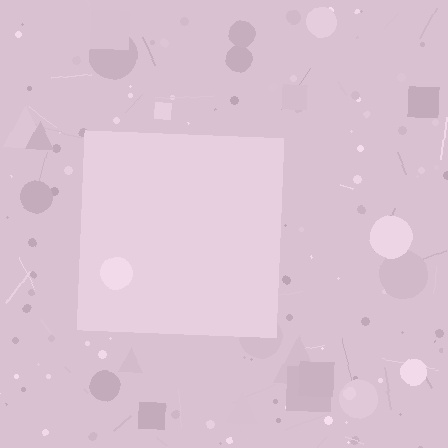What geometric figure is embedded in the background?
A square is embedded in the background.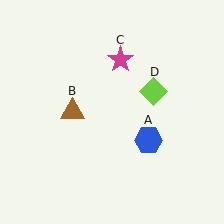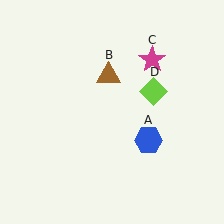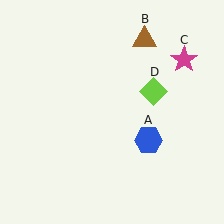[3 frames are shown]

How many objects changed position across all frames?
2 objects changed position: brown triangle (object B), magenta star (object C).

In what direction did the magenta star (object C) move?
The magenta star (object C) moved right.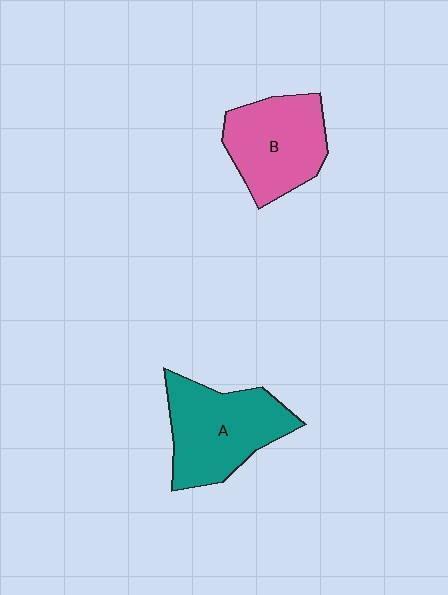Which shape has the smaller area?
Shape B (pink).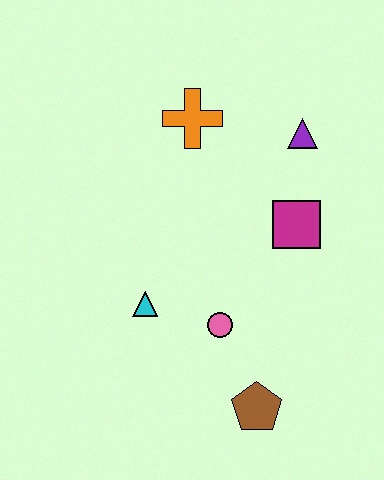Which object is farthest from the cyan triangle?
The purple triangle is farthest from the cyan triangle.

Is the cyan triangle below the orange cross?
Yes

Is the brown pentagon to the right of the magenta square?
No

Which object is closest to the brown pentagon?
The pink circle is closest to the brown pentagon.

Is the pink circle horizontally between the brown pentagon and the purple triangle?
No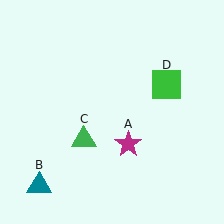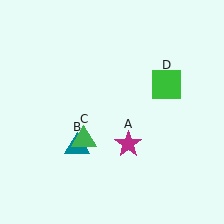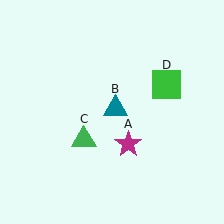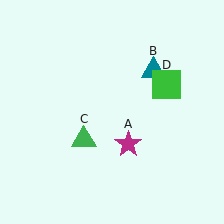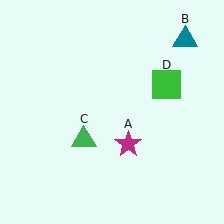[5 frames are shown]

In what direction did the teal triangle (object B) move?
The teal triangle (object B) moved up and to the right.